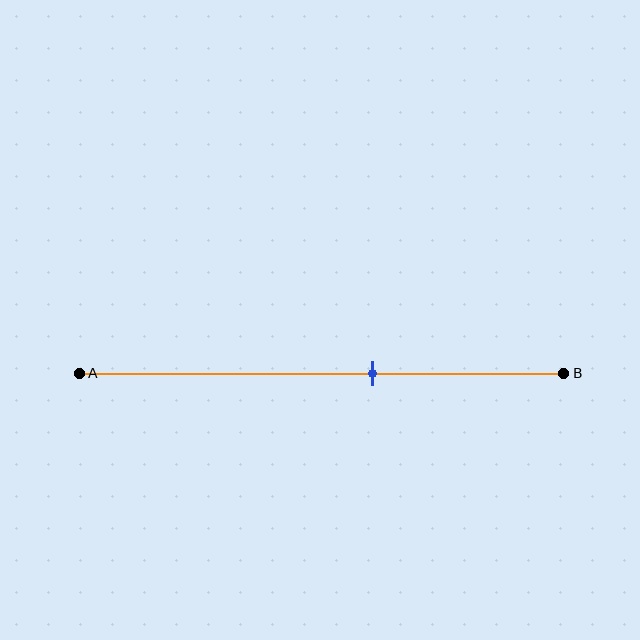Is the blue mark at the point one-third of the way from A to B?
No, the mark is at about 60% from A, not at the 33% one-third point.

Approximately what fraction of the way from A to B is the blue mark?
The blue mark is approximately 60% of the way from A to B.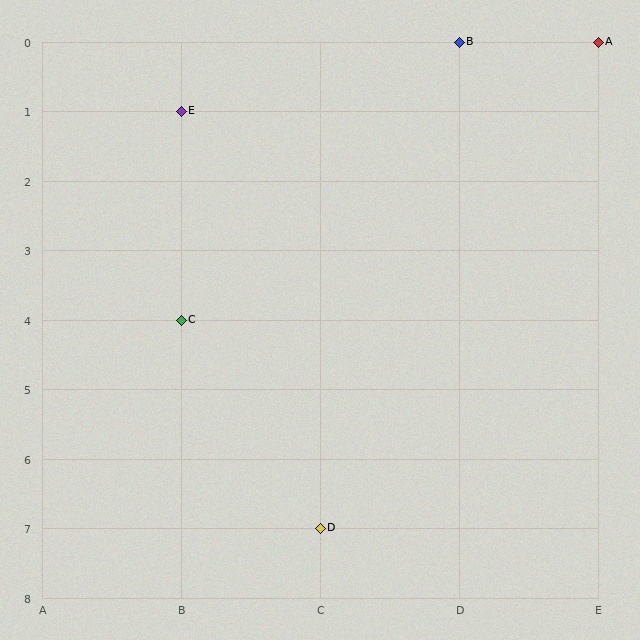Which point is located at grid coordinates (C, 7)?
Point D is at (C, 7).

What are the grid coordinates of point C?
Point C is at grid coordinates (B, 4).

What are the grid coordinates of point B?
Point B is at grid coordinates (D, 0).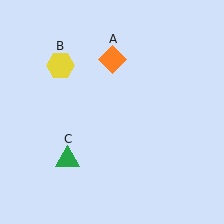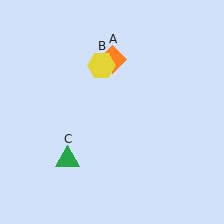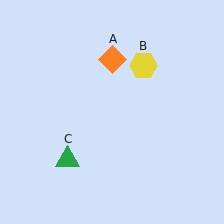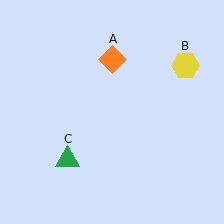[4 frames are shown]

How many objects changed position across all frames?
1 object changed position: yellow hexagon (object B).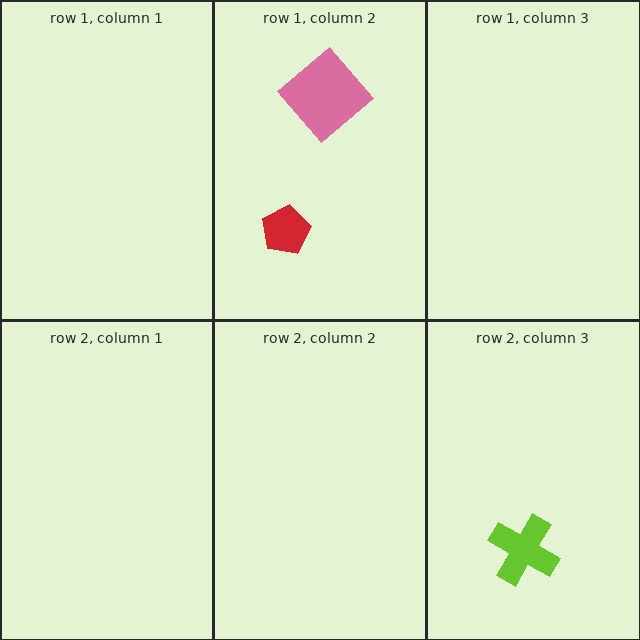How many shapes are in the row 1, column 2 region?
2.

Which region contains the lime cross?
The row 2, column 3 region.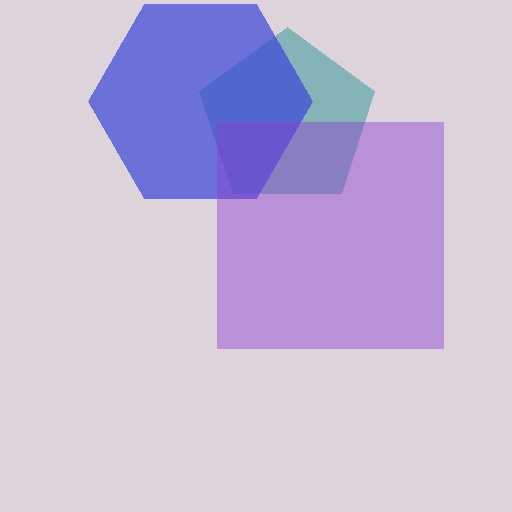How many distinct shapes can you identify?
There are 3 distinct shapes: a teal pentagon, a blue hexagon, a purple square.